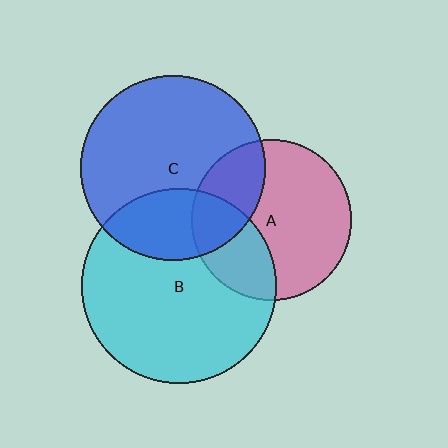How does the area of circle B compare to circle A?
Approximately 1.5 times.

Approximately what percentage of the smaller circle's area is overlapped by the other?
Approximately 30%.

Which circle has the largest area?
Circle B (cyan).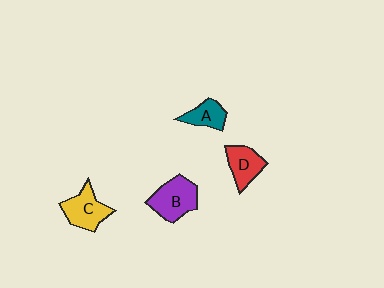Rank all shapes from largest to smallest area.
From largest to smallest: B (purple), C (yellow), D (red), A (teal).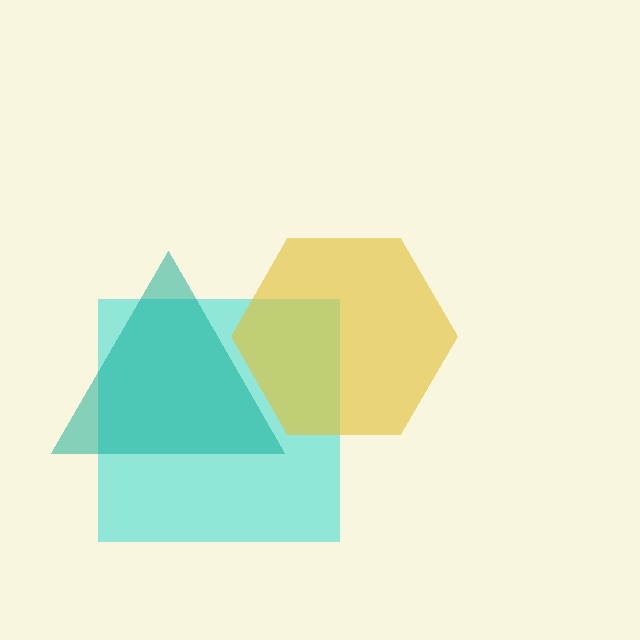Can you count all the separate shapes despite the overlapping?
Yes, there are 3 separate shapes.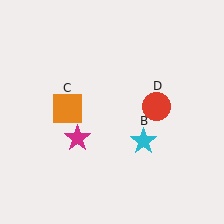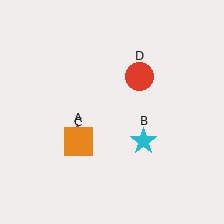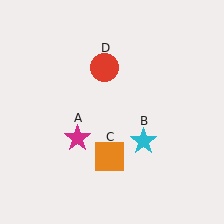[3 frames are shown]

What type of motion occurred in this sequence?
The orange square (object C), red circle (object D) rotated counterclockwise around the center of the scene.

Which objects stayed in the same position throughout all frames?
Magenta star (object A) and cyan star (object B) remained stationary.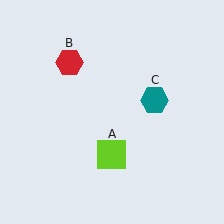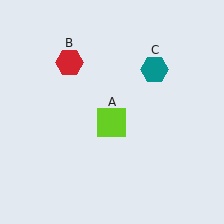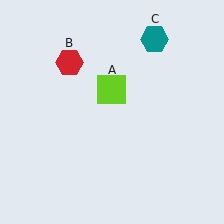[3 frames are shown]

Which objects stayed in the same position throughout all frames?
Red hexagon (object B) remained stationary.